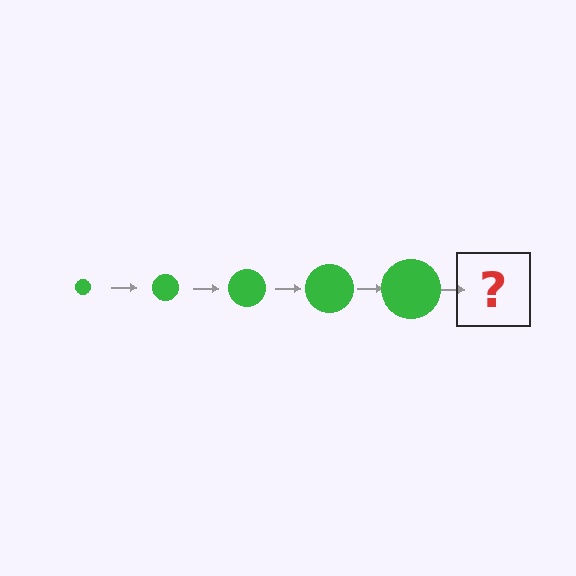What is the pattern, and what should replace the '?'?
The pattern is that the circle gets progressively larger each step. The '?' should be a green circle, larger than the previous one.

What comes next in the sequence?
The next element should be a green circle, larger than the previous one.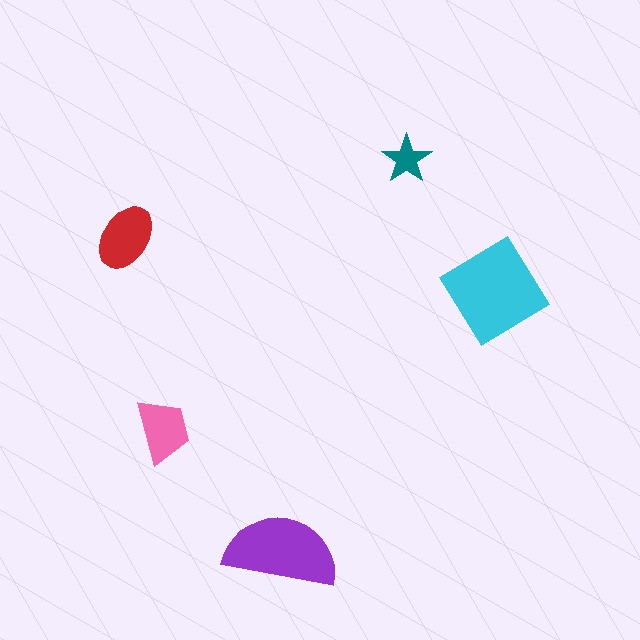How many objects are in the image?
There are 5 objects in the image.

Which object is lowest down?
The purple semicircle is bottommost.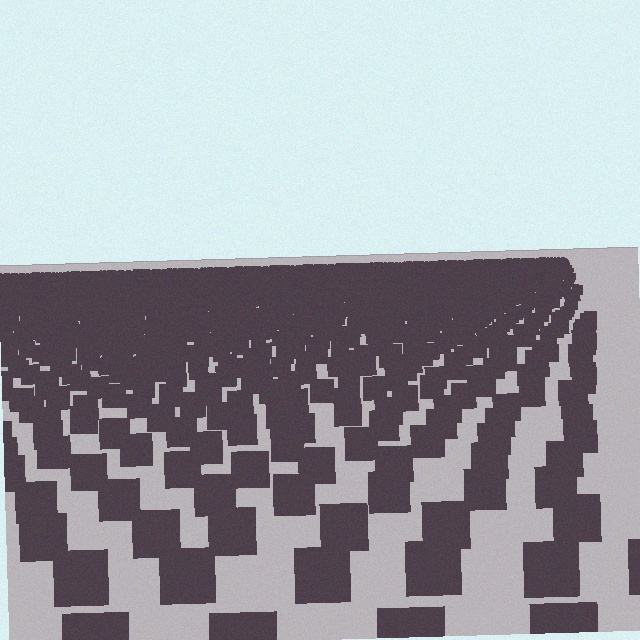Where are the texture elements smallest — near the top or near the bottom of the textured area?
Near the top.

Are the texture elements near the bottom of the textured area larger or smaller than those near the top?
Larger. Near the bottom, elements are closer to the viewer and appear at a bigger on-screen size.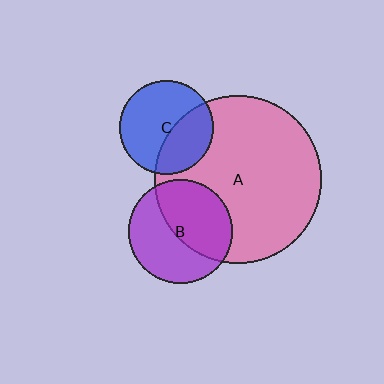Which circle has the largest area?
Circle A (pink).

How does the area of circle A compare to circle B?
Approximately 2.6 times.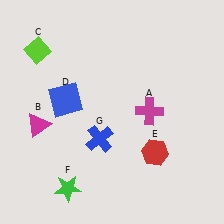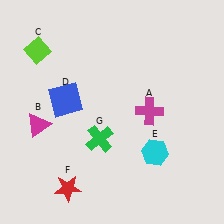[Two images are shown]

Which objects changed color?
E changed from red to cyan. F changed from green to red. G changed from blue to green.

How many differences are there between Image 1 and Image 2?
There are 3 differences between the two images.